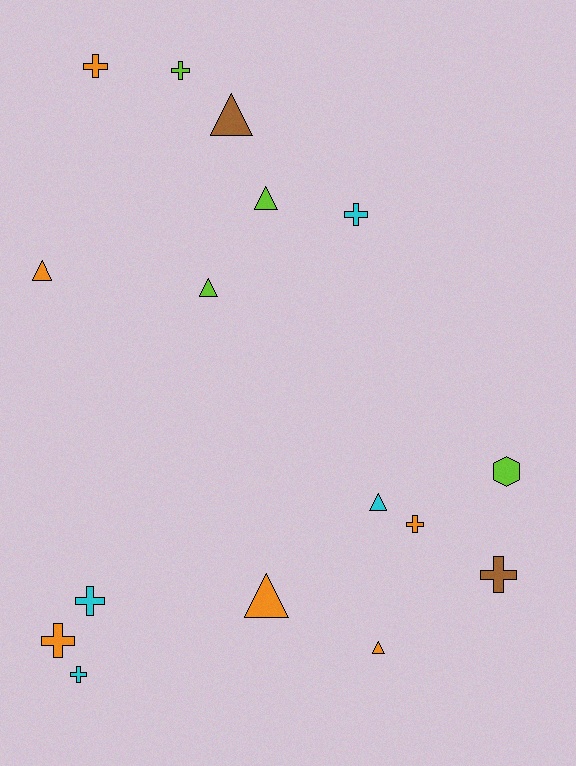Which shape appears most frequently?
Cross, with 8 objects.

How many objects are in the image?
There are 16 objects.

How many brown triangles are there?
There is 1 brown triangle.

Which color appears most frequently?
Orange, with 6 objects.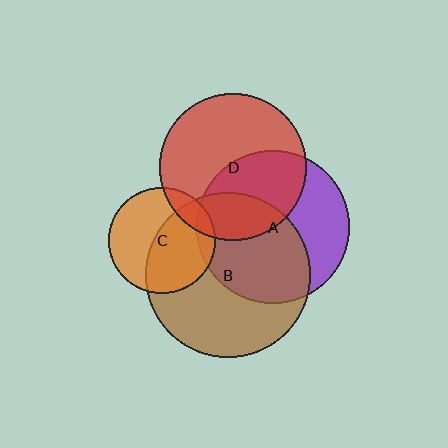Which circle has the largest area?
Circle B (brown).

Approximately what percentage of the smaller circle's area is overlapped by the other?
Approximately 20%.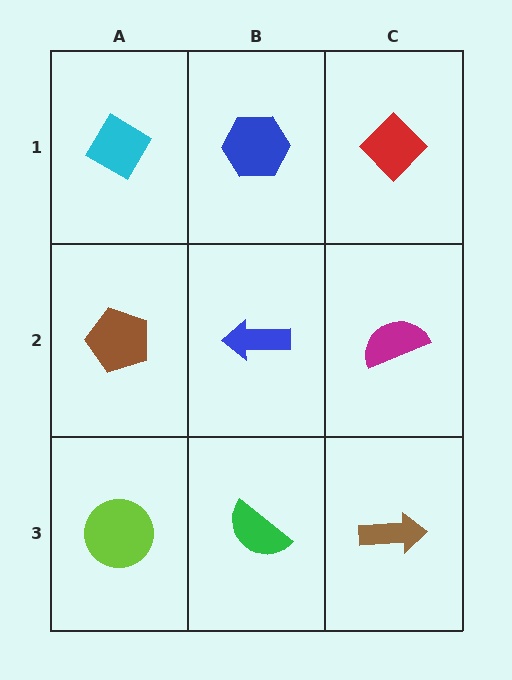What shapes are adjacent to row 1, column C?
A magenta semicircle (row 2, column C), a blue hexagon (row 1, column B).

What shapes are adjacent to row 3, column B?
A blue arrow (row 2, column B), a lime circle (row 3, column A), a brown arrow (row 3, column C).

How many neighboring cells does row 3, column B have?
3.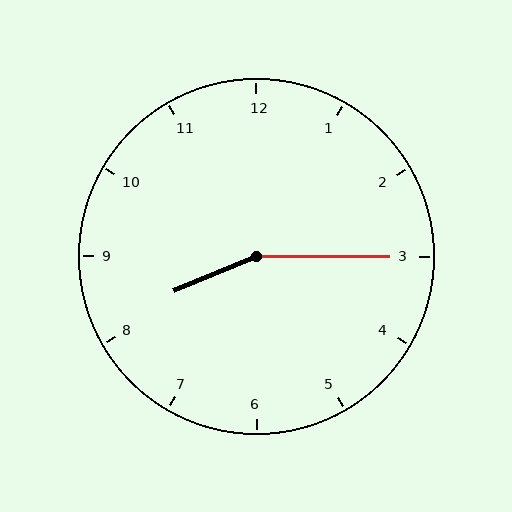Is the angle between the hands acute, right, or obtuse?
It is obtuse.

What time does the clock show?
8:15.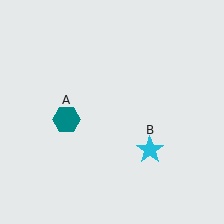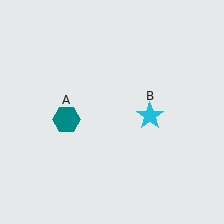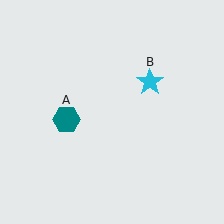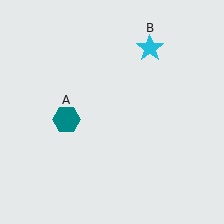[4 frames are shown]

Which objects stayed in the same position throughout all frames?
Teal hexagon (object A) remained stationary.